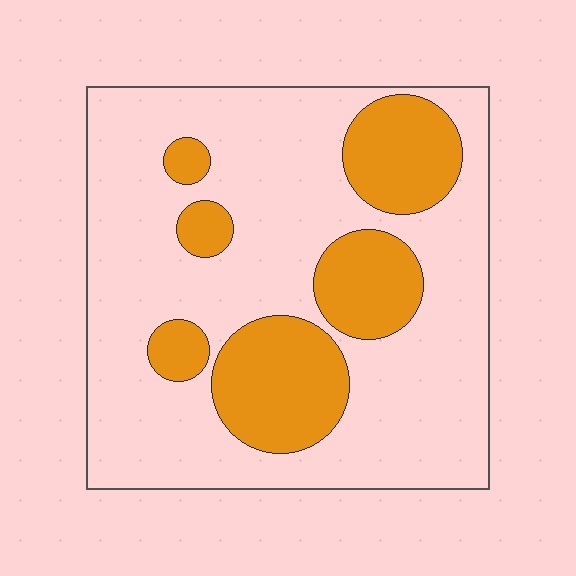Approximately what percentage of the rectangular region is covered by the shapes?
Approximately 25%.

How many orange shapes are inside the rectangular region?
6.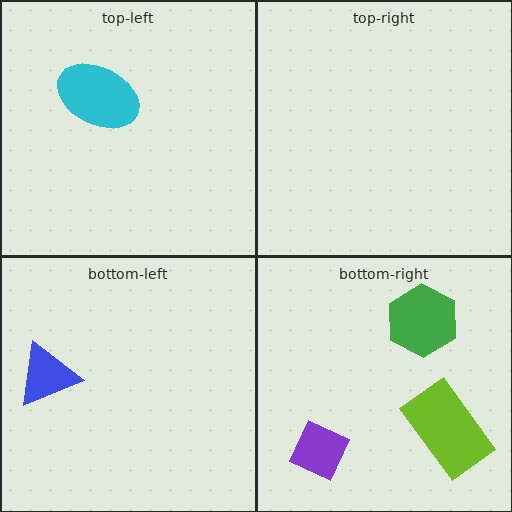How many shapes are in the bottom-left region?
1.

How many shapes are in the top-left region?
1.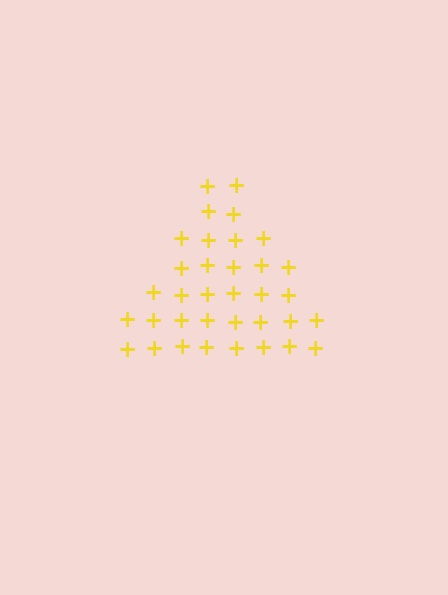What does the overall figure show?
The overall figure shows a triangle.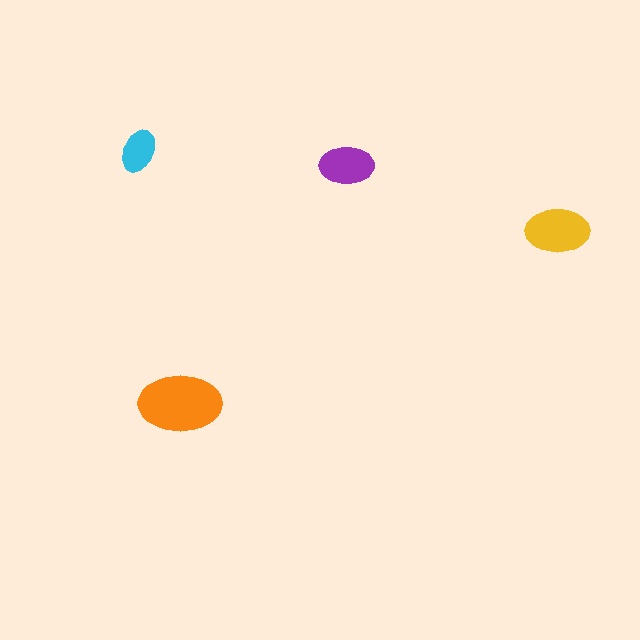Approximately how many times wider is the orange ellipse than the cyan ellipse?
About 2 times wider.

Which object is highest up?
The cyan ellipse is topmost.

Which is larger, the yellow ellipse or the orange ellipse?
The orange one.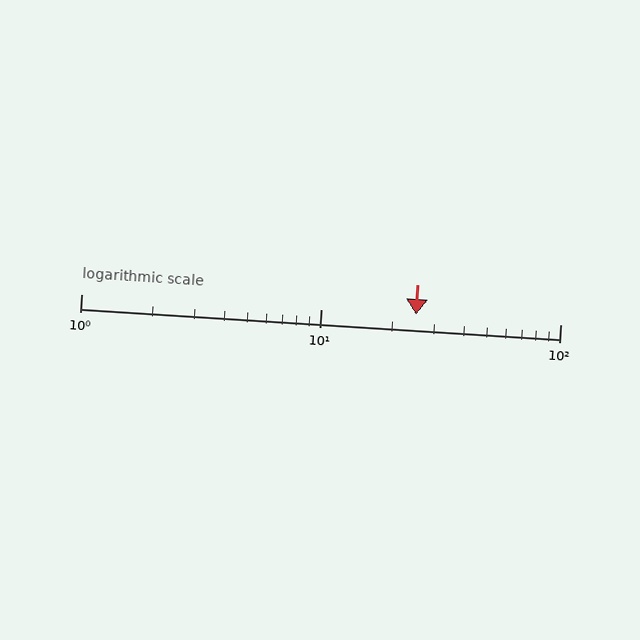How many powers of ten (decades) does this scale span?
The scale spans 2 decades, from 1 to 100.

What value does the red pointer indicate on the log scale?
The pointer indicates approximately 25.